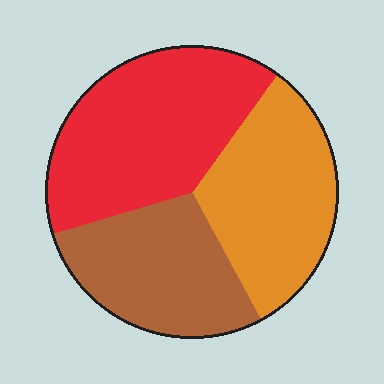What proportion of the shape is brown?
Brown takes up between a quarter and a half of the shape.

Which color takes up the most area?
Red, at roughly 40%.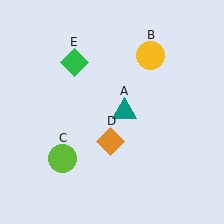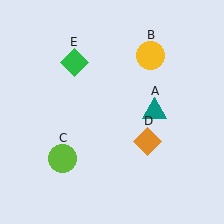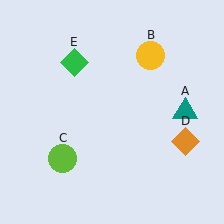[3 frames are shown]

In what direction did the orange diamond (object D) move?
The orange diamond (object D) moved right.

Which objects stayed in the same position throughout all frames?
Yellow circle (object B) and lime circle (object C) and green diamond (object E) remained stationary.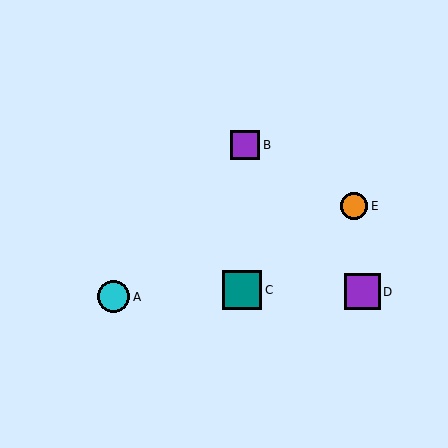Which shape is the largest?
The teal square (labeled C) is the largest.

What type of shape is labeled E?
Shape E is an orange circle.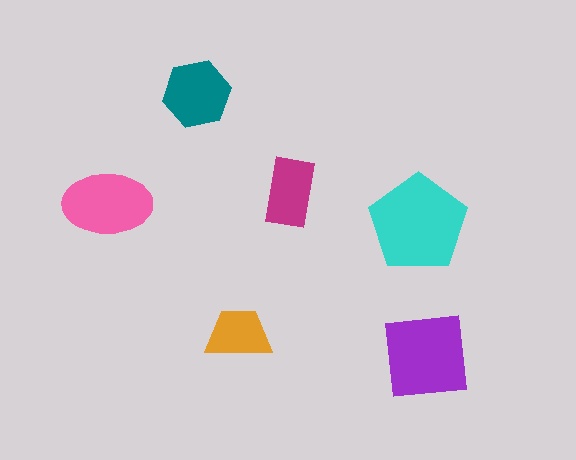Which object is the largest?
The cyan pentagon.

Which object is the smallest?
The orange trapezoid.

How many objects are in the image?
There are 6 objects in the image.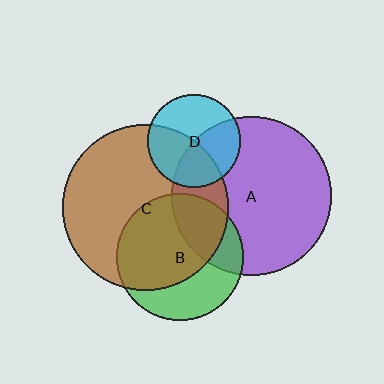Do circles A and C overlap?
Yes.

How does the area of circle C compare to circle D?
Approximately 3.2 times.